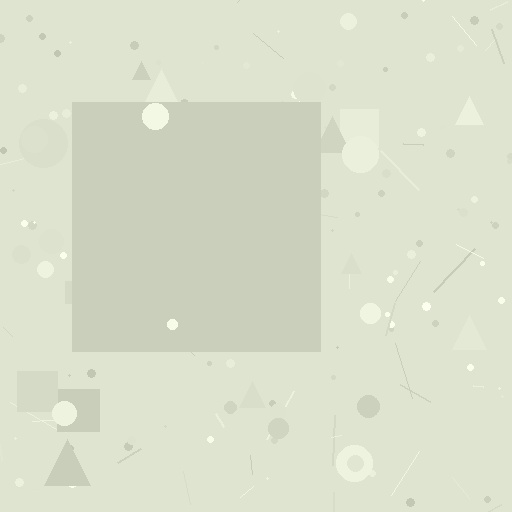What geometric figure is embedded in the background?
A square is embedded in the background.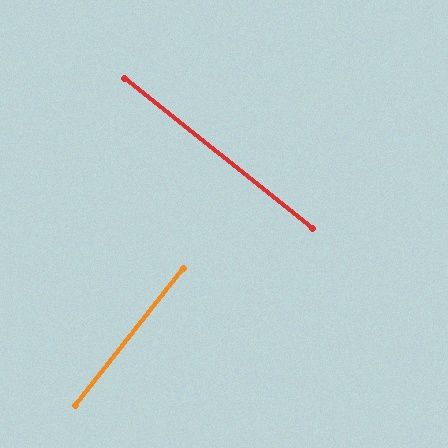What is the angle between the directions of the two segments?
Approximately 90 degrees.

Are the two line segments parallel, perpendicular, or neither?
Perpendicular — they meet at approximately 90°.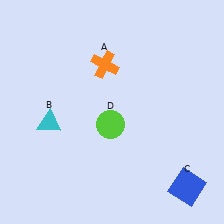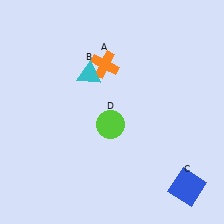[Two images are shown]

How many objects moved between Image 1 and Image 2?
1 object moved between the two images.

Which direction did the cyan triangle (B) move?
The cyan triangle (B) moved up.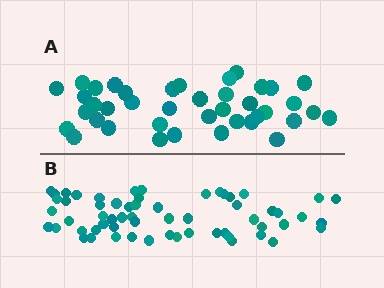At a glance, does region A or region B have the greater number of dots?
Region B (the bottom region) has more dots.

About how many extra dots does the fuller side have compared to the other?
Region B has approximately 20 more dots than region A.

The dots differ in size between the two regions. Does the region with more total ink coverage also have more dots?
No. Region A has more total ink coverage because its dots are larger, but region B actually contains more individual dots. Total area can be misleading — the number of items is what matters here.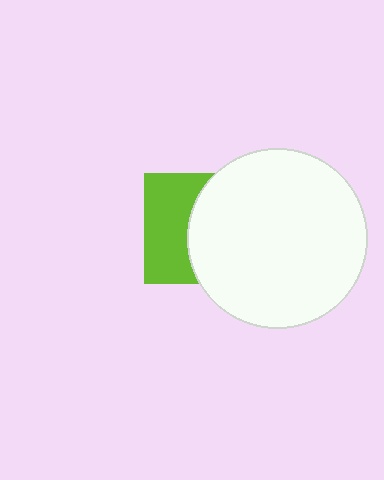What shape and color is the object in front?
The object in front is a white circle.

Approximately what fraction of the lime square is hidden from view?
Roughly 55% of the lime square is hidden behind the white circle.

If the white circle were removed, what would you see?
You would see the complete lime square.